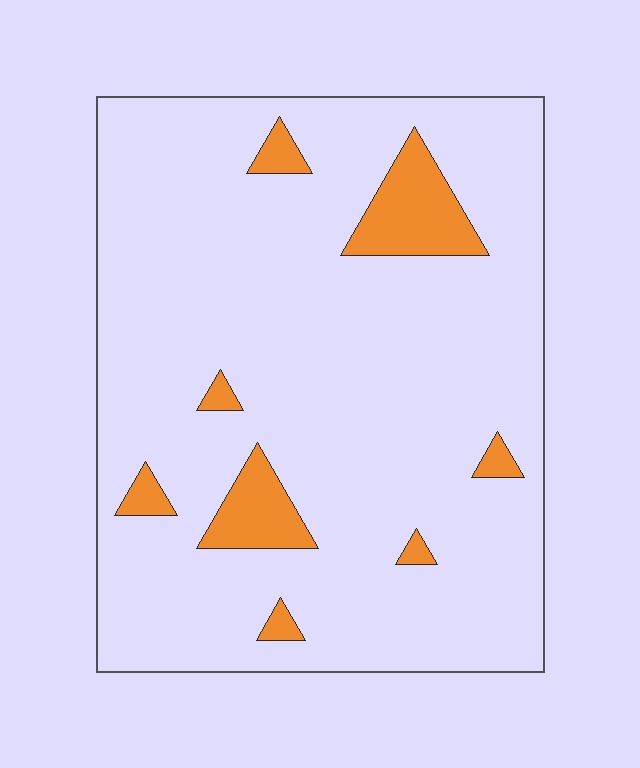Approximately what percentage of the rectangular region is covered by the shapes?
Approximately 10%.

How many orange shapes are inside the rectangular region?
8.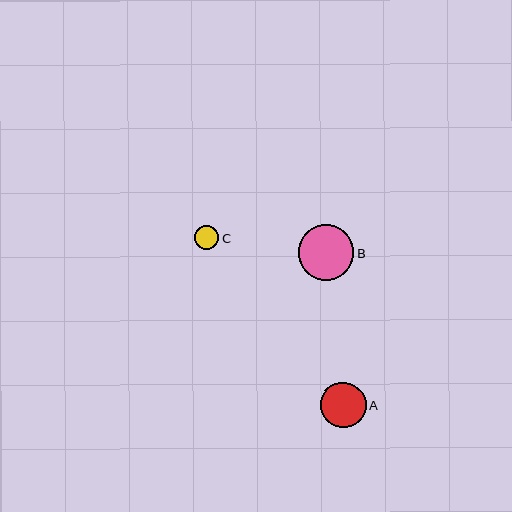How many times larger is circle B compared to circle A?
Circle B is approximately 1.2 times the size of circle A.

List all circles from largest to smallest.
From largest to smallest: B, A, C.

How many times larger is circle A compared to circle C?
Circle A is approximately 1.9 times the size of circle C.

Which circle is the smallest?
Circle C is the smallest with a size of approximately 24 pixels.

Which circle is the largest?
Circle B is the largest with a size of approximately 56 pixels.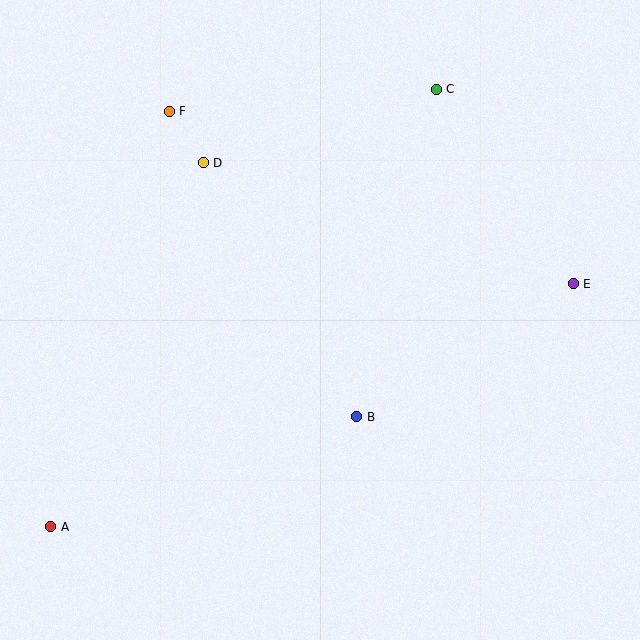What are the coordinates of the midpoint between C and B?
The midpoint between C and B is at (396, 253).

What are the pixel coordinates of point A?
Point A is at (51, 527).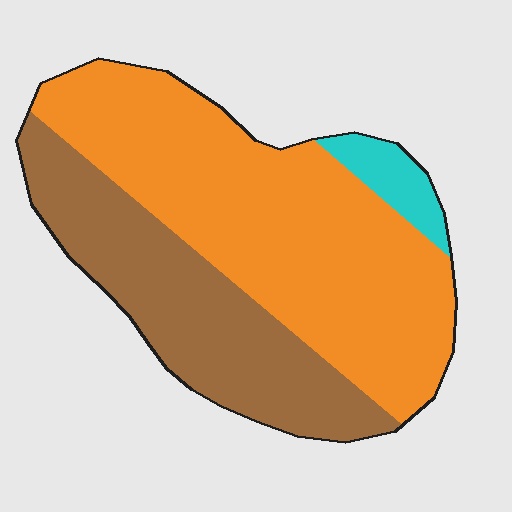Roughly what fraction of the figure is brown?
Brown covers around 35% of the figure.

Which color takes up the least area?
Cyan, at roughly 5%.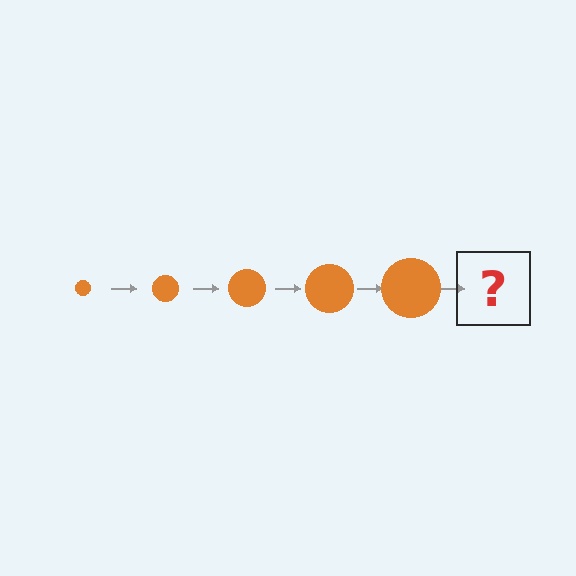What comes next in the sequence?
The next element should be an orange circle, larger than the previous one.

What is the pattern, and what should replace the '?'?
The pattern is that the circle gets progressively larger each step. The '?' should be an orange circle, larger than the previous one.